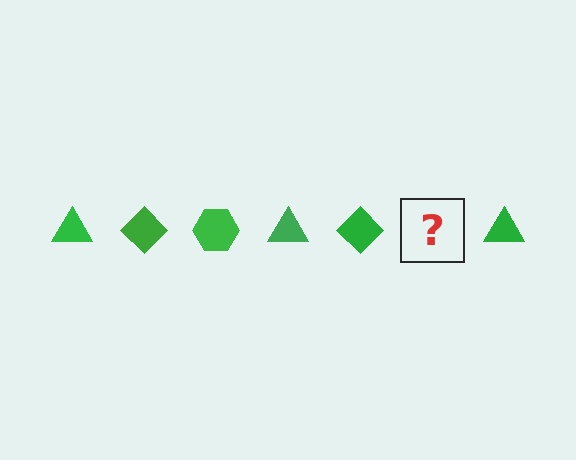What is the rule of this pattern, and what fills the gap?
The rule is that the pattern cycles through triangle, diamond, hexagon shapes in green. The gap should be filled with a green hexagon.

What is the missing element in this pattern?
The missing element is a green hexagon.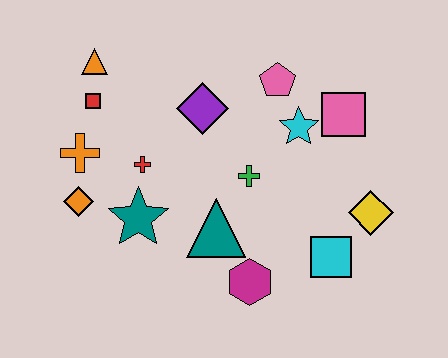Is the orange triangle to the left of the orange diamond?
No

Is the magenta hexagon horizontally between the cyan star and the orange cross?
Yes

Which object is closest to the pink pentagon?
The cyan star is closest to the pink pentagon.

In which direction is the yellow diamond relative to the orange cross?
The yellow diamond is to the right of the orange cross.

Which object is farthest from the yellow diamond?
The orange triangle is farthest from the yellow diamond.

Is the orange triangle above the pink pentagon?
Yes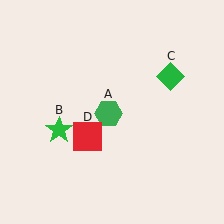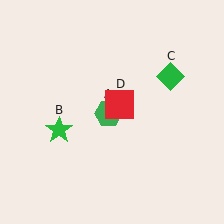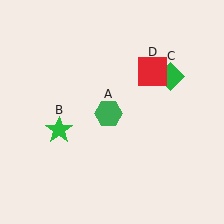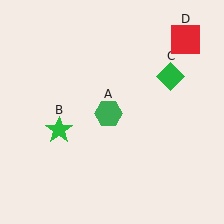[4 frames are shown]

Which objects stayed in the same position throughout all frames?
Green hexagon (object A) and green star (object B) and green diamond (object C) remained stationary.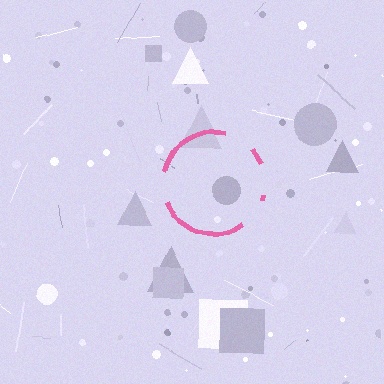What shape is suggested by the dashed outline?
The dashed outline suggests a circle.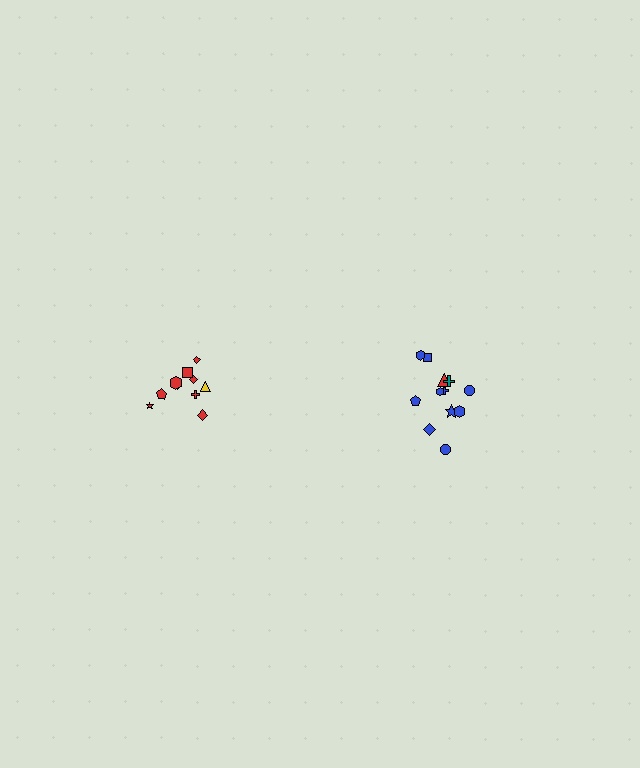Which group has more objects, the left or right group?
The right group.